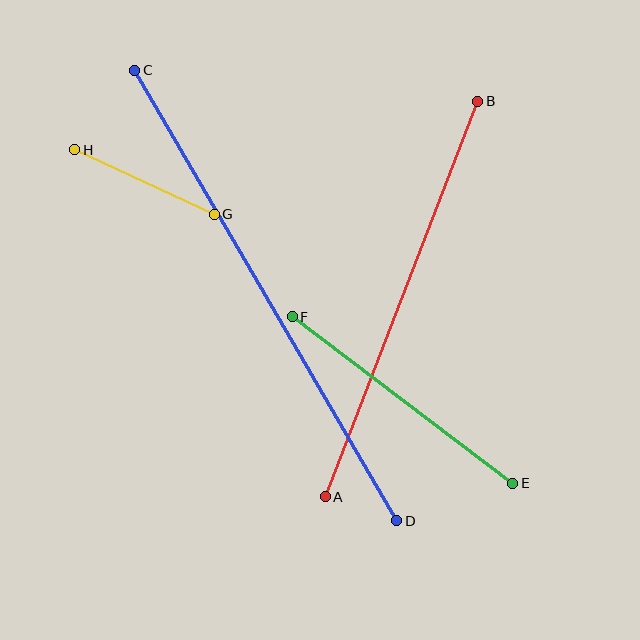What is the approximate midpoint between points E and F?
The midpoint is at approximately (402, 400) pixels.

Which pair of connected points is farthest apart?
Points C and D are farthest apart.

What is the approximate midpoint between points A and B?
The midpoint is at approximately (401, 299) pixels.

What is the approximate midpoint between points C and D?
The midpoint is at approximately (266, 296) pixels.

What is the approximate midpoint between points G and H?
The midpoint is at approximately (145, 182) pixels.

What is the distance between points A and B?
The distance is approximately 424 pixels.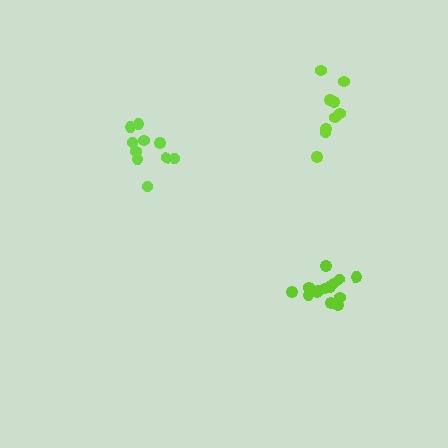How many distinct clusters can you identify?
There are 3 distinct clusters.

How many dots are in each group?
Group 1: 14 dots, Group 2: 10 dots, Group 3: 9 dots (33 total).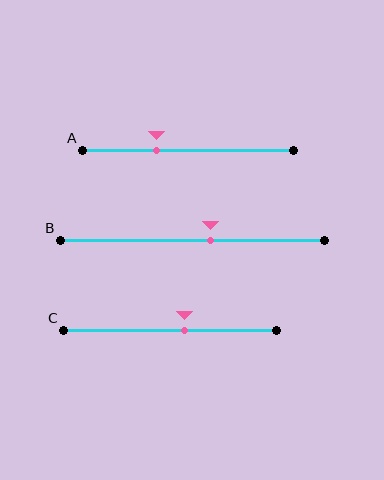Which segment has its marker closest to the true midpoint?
Segment C has its marker closest to the true midpoint.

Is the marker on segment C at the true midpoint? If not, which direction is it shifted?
No, the marker on segment C is shifted to the right by about 7% of the segment length.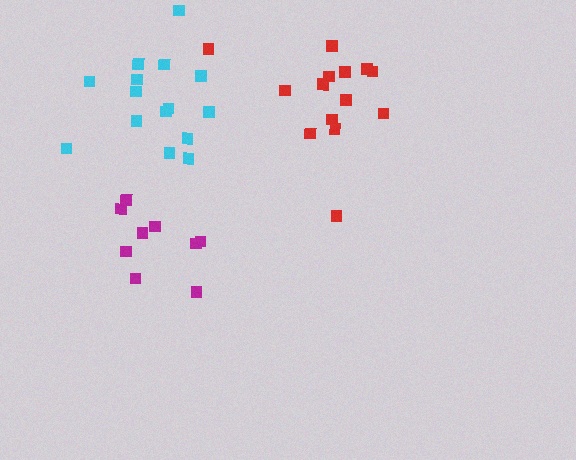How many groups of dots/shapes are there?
There are 3 groups.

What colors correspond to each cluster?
The clusters are colored: cyan, magenta, red.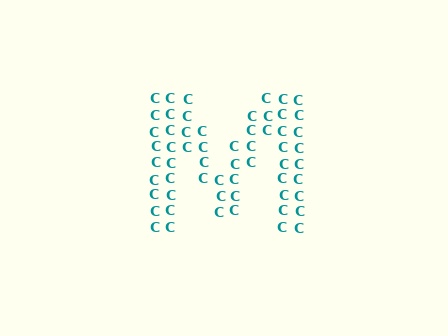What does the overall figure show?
The overall figure shows the letter M.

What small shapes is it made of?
It is made of small letter C's.